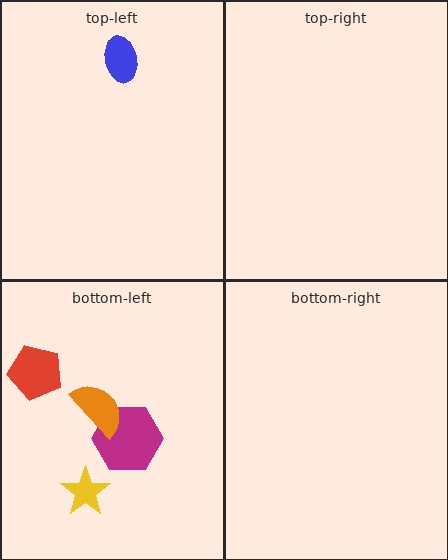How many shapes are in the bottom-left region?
4.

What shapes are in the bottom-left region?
The magenta hexagon, the red pentagon, the orange semicircle, the yellow star.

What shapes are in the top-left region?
The blue ellipse.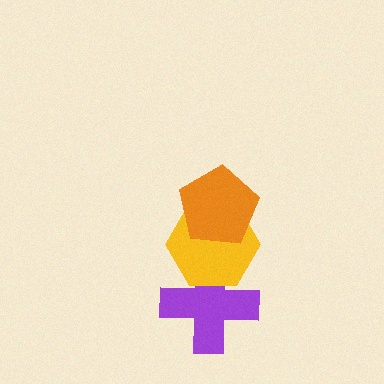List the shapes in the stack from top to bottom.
From top to bottom: the orange pentagon, the yellow hexagon, the purple cross.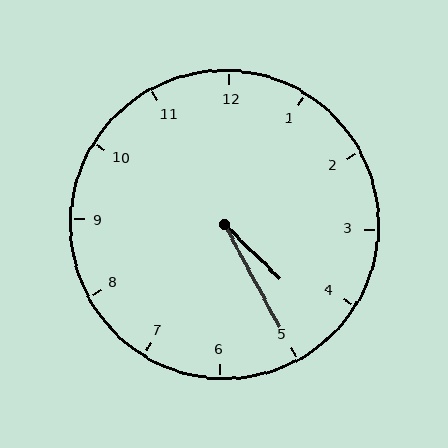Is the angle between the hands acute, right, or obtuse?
It is acute.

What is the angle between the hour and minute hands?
Approximately 18 degrees.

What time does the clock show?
4:25.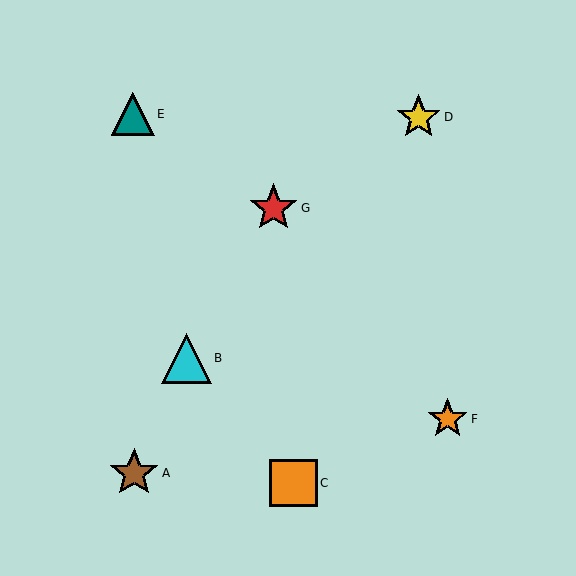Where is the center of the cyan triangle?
The center of the cyan triangle is at (187, 358).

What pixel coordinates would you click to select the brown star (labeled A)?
Click at (134, 473) to select the brown star A.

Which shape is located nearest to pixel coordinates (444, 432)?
The orange star (labeled F) at (448, 419) is nearest to that location.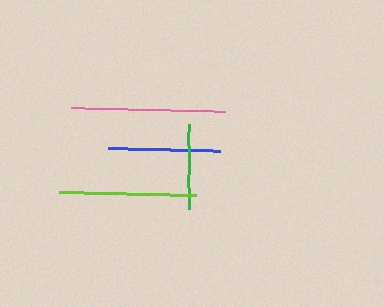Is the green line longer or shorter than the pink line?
The pink line is longer than the green line.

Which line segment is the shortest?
The green line is the shortest at approximately 85 pixels.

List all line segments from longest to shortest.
From longest to shortest: pink, lime, blue, green.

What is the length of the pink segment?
The pink segment is approximately 154 pixels long.